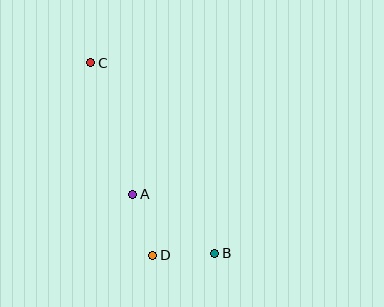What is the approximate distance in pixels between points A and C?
The distance between A and C is approximately 138 pixels.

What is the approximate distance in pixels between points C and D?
The distance between C and D is approximately 202 pixels.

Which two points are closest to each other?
Points B and D are closest to each other.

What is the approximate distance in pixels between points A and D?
The distance between A and D is approximately 64 pixels.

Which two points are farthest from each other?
Points B and C are farthest from each other.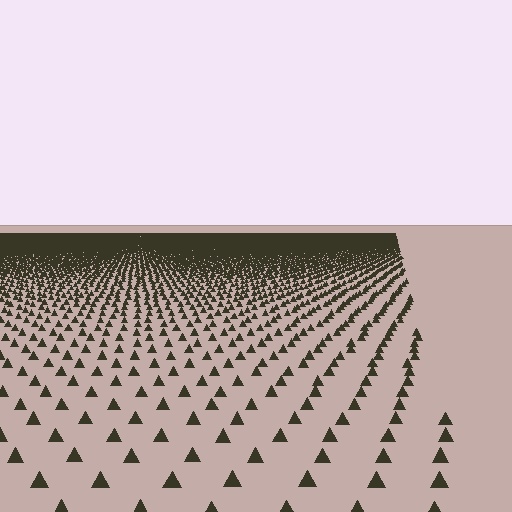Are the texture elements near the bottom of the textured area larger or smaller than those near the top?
Larger. Near the bottom, elements are closer to the viewer and appear at a bigger on-screen size.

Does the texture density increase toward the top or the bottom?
Density increases toward the top.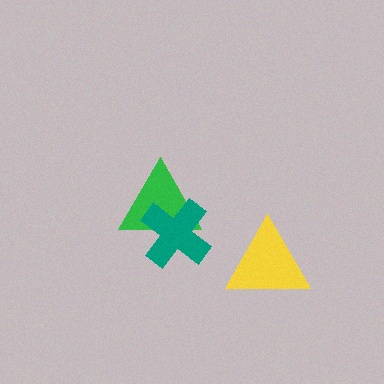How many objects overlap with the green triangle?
1 object overlaps with the green triangle.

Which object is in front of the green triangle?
The teal cross is in front of the green triangle.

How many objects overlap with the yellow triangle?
0 objects overlap with the yellow triangle.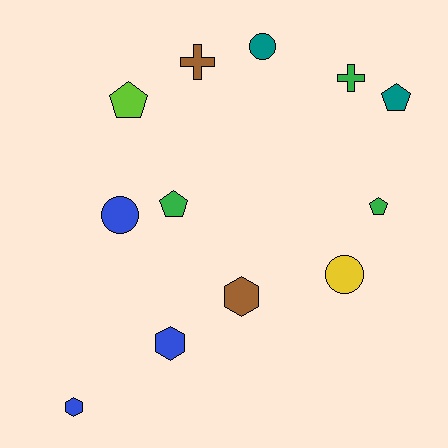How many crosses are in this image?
There are 2 crosses.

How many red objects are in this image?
There are no red objects.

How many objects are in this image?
There are 12 objects.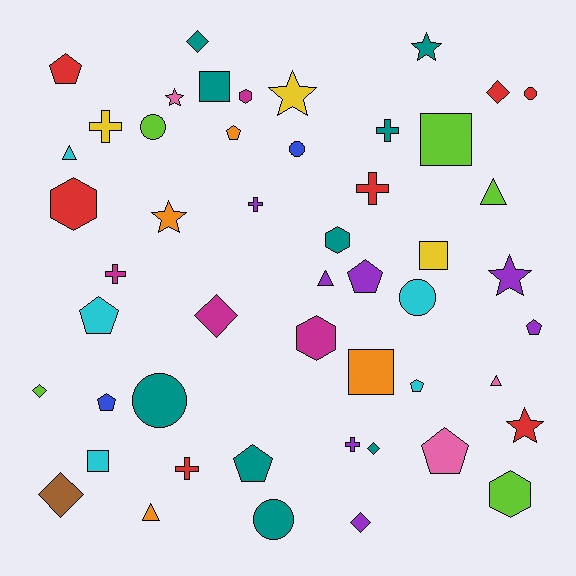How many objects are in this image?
There are 50 objects.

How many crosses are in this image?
There are 7 crosses.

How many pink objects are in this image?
There are 3 pink objects.